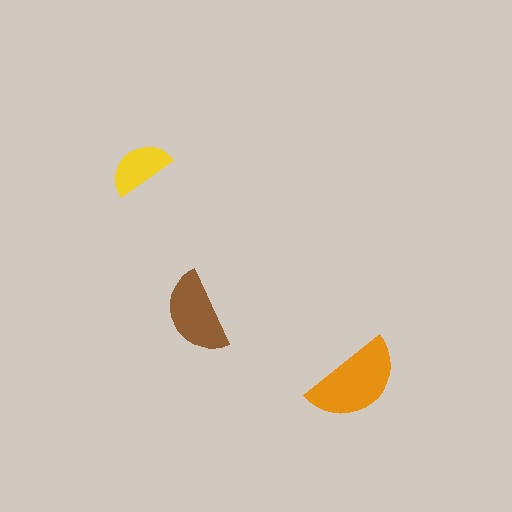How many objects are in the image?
There are 3 objects in the image.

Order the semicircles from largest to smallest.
the orange one, the brown one, the yellow one.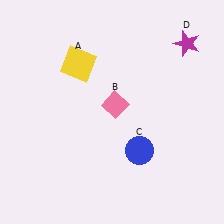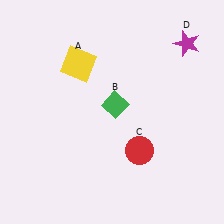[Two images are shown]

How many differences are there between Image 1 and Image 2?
There are 2 differences between the two images.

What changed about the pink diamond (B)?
In Image 1, B is pink. In Image 2, it changed to green.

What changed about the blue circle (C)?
In Image 1, C is blue. In Image 2, it changed to red.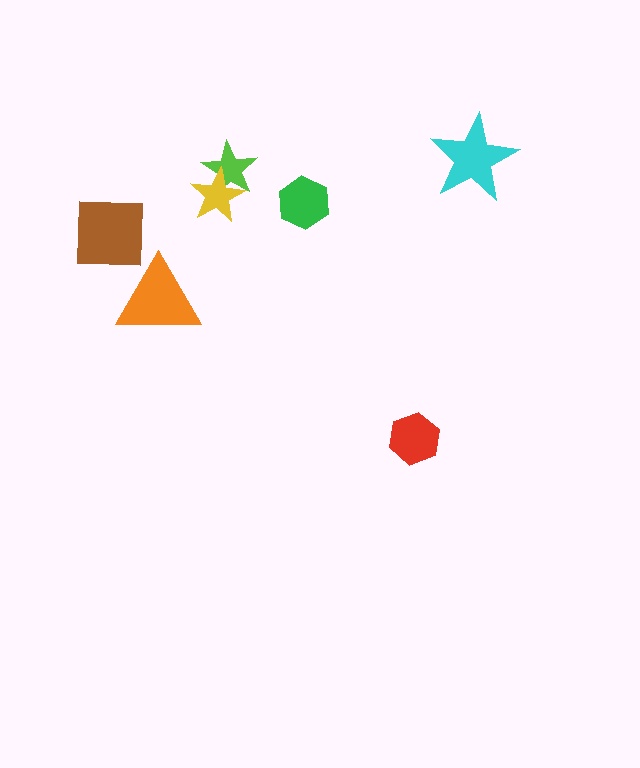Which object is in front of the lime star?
The yellow star is in front of the lime star.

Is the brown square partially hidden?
Yes, it is partially covered by another shape.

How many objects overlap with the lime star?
1 object overlaps with the lime star.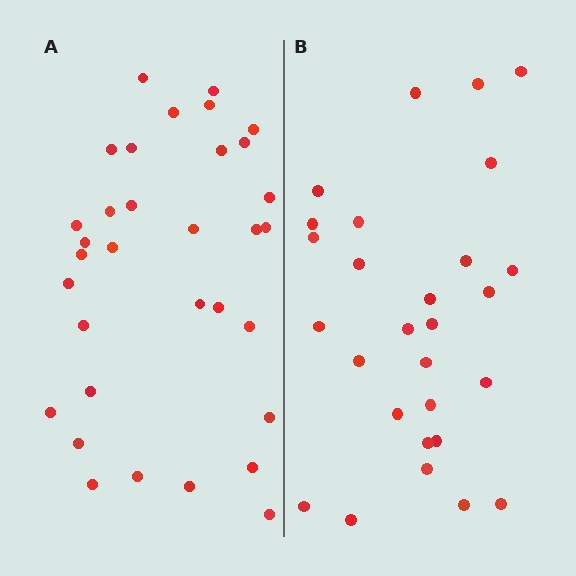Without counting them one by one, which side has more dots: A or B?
Region A (the left region) has more dots.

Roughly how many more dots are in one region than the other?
Region A has about 5 more dots than region B.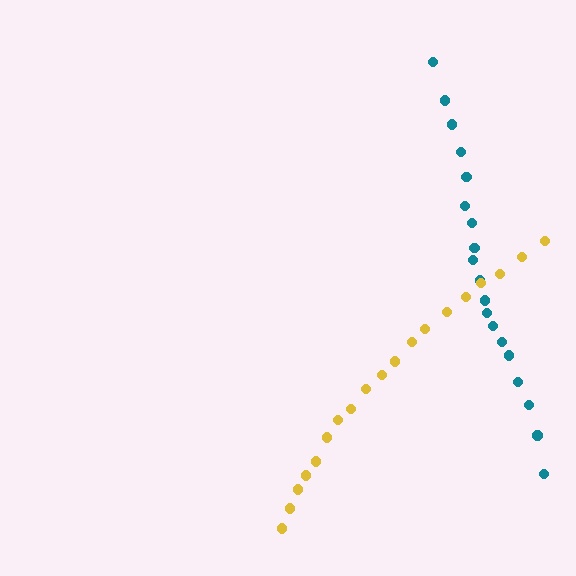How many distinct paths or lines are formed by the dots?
There are 2 distinct paths.